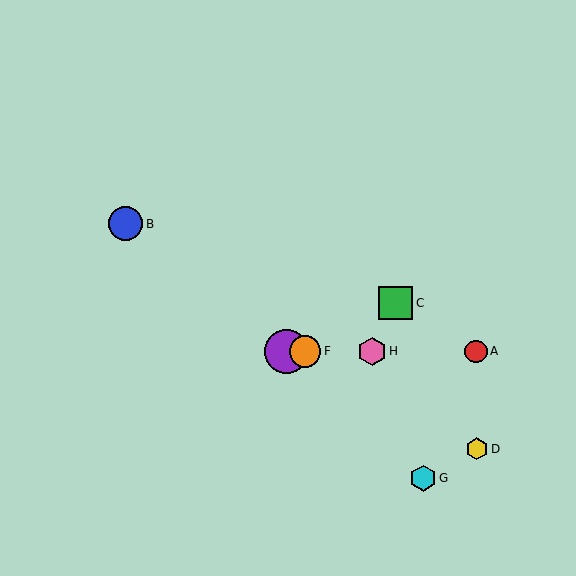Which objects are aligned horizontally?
Objects A, E, F, H are aligned horizontally.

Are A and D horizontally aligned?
No, A is at y≈351 and D is at y≈449.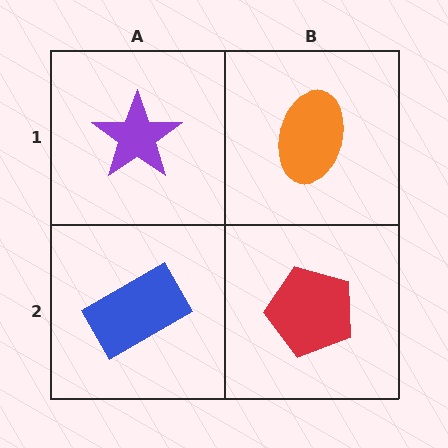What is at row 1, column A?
A purple star.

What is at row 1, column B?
An orange ellipse.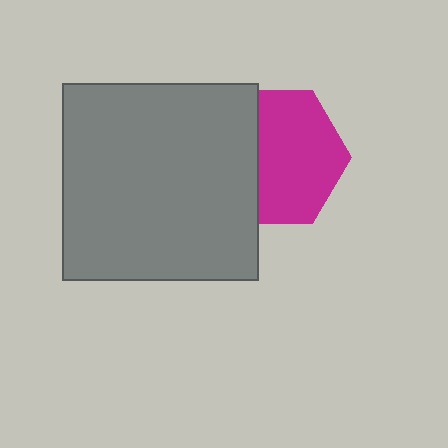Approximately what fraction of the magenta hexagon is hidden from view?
Roughly 37% of the magenta hexagon is hidden behind the gray square.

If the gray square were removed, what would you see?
You would see the complete magenta hexagon.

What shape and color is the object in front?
The object in front is a gray square.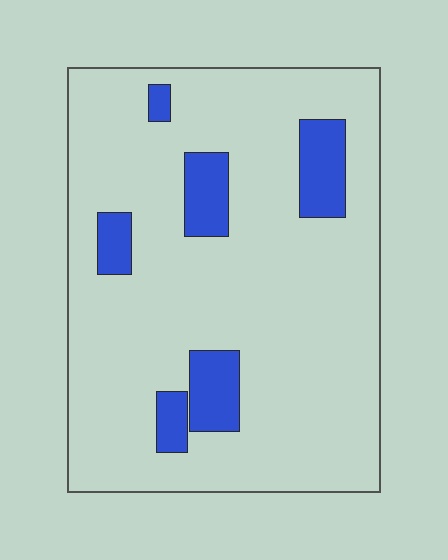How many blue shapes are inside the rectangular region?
6.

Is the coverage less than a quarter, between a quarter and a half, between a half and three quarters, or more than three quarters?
Less than a quarter.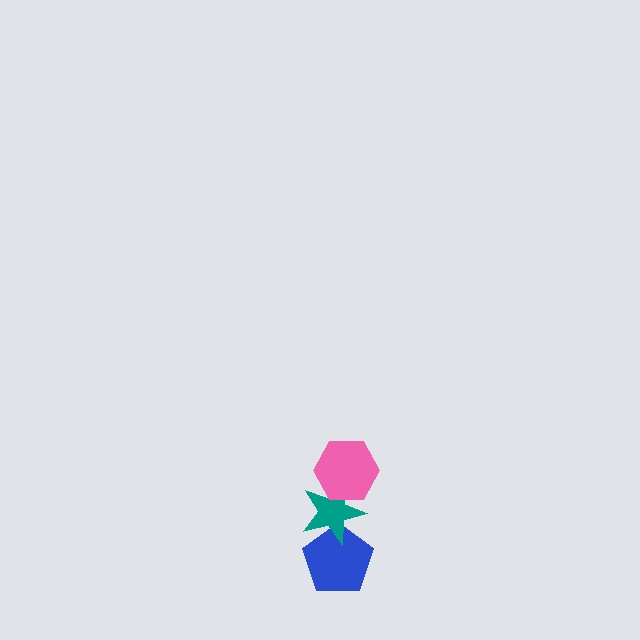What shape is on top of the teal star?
The pink hexagon is on top of the teal star.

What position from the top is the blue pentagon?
The blue pentagon is 3rd from the top.